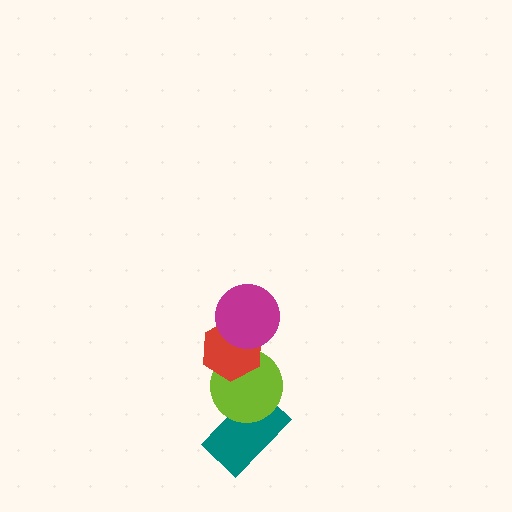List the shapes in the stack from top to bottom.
From top to bottom: the magenta circle, the red hexagon, the lime circle, the teal rectangle.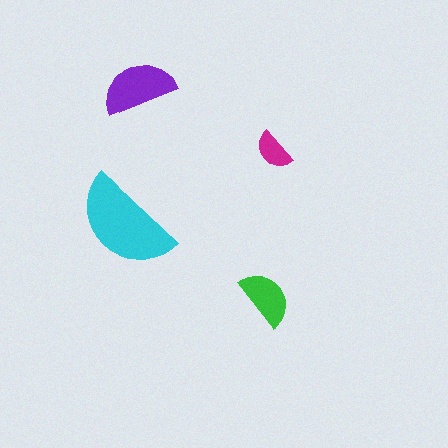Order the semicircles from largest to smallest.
the cyan one, the purple one, the green one, the magenta one.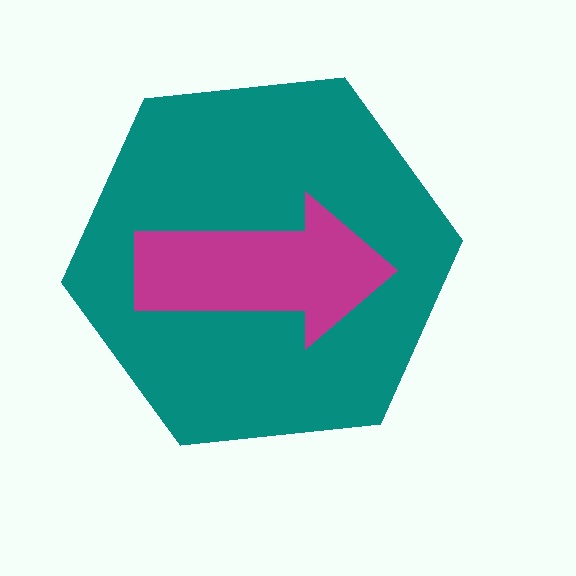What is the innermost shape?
The magenta arrow.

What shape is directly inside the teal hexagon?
The magenta arrow.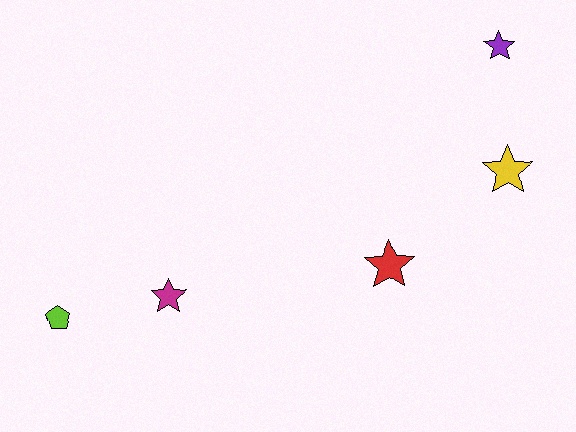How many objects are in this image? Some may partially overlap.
There are 5 objects.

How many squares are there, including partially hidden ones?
There are no squares.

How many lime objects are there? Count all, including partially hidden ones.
There is 1 lime object.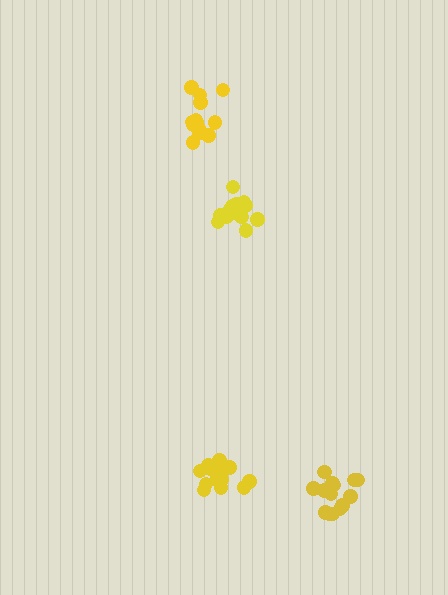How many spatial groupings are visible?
There are 4 spatial groupings.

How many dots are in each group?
Group 1: 17 dots, Group 2: 13 dots, Group 3: 14 dots, Group 4: 14 dots (58 total).